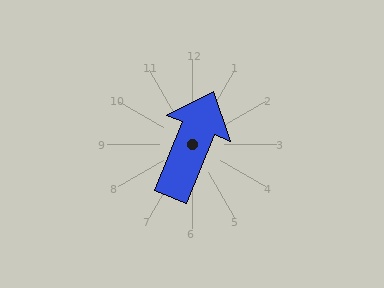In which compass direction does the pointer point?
North.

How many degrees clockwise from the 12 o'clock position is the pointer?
Approximately 22 degrees.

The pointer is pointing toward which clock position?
Roughly 1 o'clock.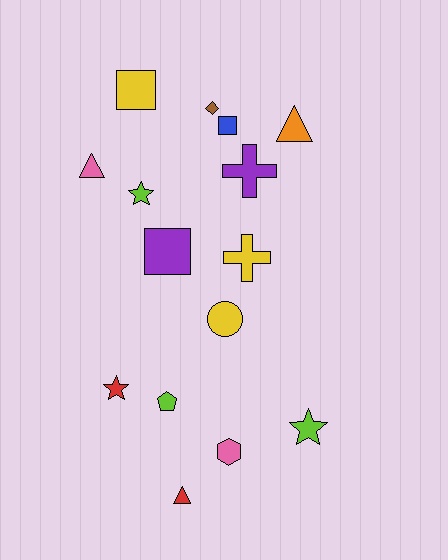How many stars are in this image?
There are 3 stars.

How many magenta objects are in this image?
There are no magenta objects.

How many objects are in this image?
There are 15 objects.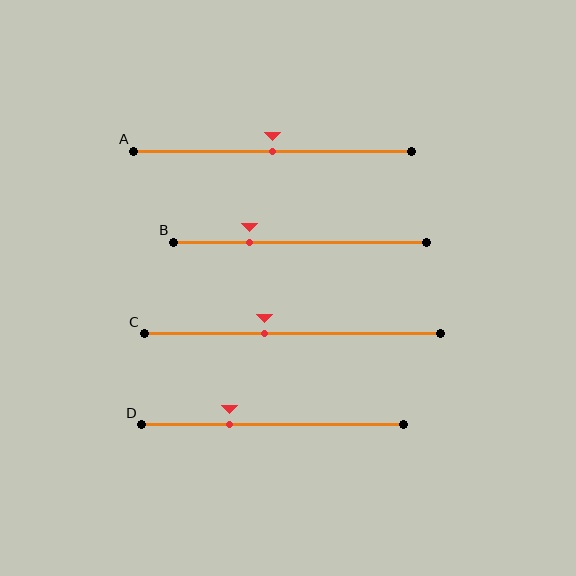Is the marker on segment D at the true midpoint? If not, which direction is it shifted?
No, the marker on segment D is shifted to the left by about 16% of the segment length.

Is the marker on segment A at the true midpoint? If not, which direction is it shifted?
Yes, the marker on segment A is at the true midpoint.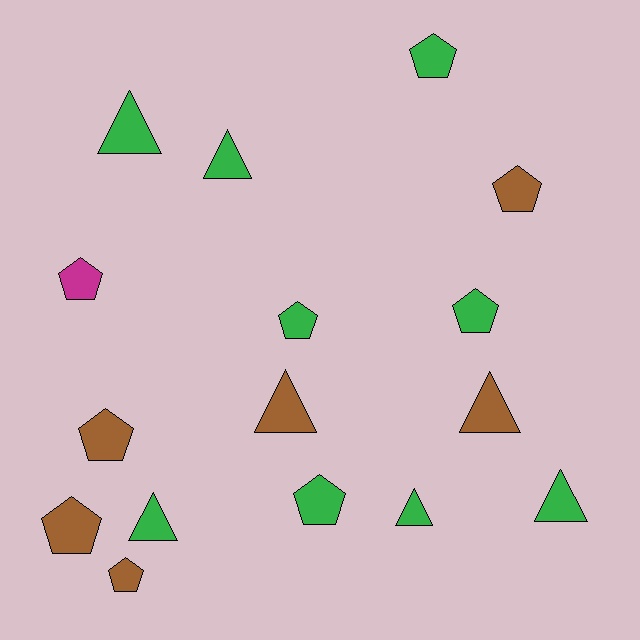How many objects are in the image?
There are 16 objects.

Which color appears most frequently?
Green, with 9 objects.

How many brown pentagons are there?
There are 4 brown pentagons.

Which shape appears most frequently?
Pentagon, with 9 objects.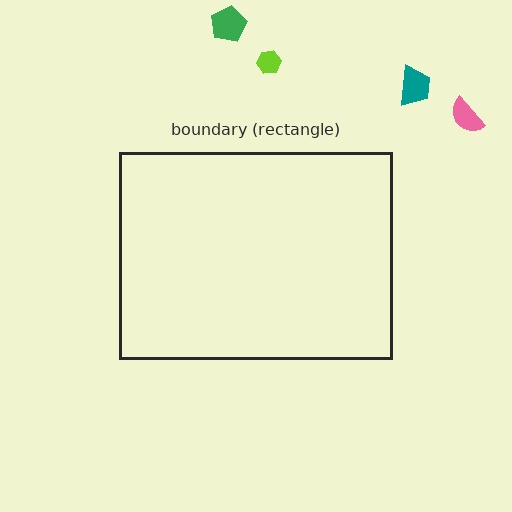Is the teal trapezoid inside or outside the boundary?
Outside.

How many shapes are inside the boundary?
0 inside, 4 outside.